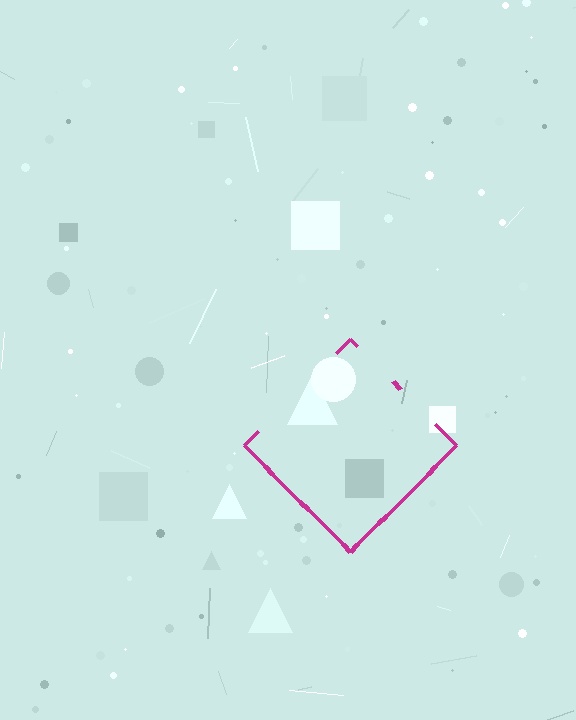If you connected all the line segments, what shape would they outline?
They would outline a diamond.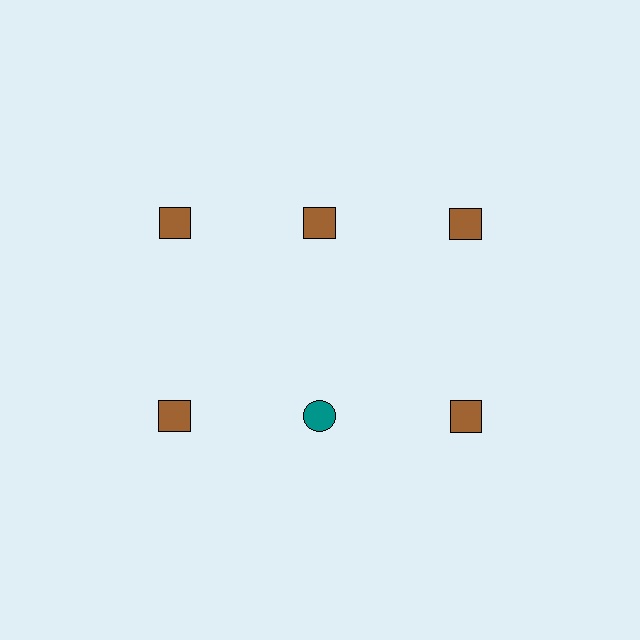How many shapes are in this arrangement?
There are 6 shapes arranged in a grid pattern.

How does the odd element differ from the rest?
It differs in both color (teal instead of brown) and shape (circle instead of square).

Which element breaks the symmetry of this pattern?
The teal circle in the second row, second from left column breaks the symmetry. All other shapes are brown squares.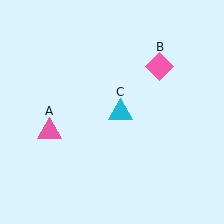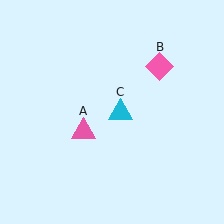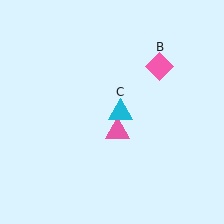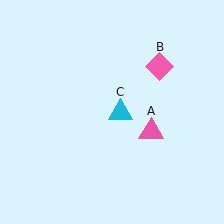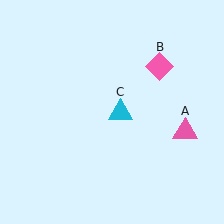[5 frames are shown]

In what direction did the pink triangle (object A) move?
The pink triangle (object A) moved right.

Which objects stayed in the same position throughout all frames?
Pink diamond (object B) and cyan triangle (object C) remained stationary.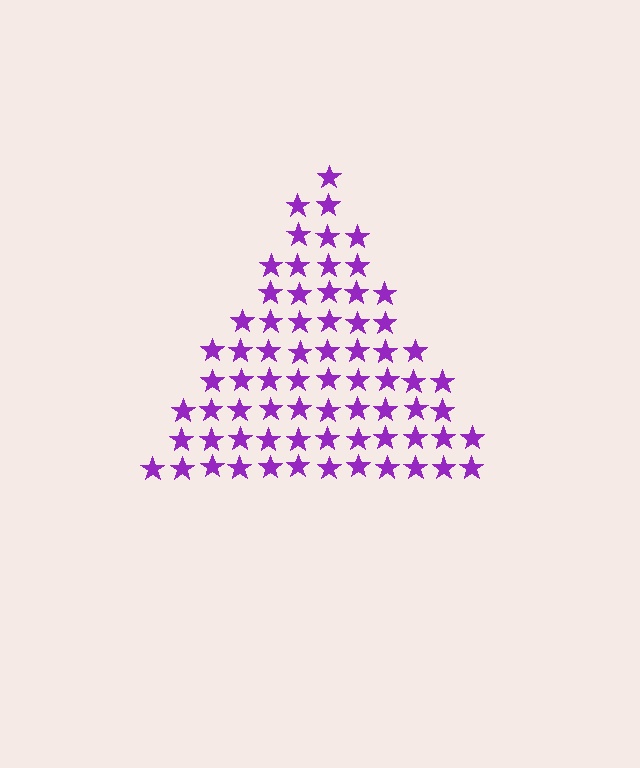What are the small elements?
The small elements are stars.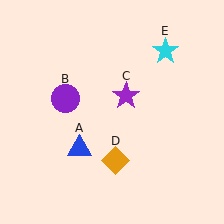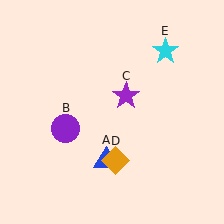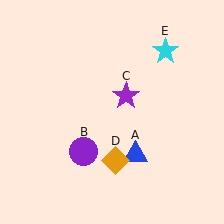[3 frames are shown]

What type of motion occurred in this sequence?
The blue triangle (object A), purple circle (object B) rotated counterclockwise around the center of the scene.